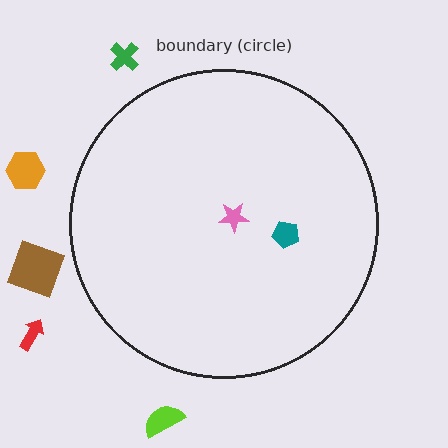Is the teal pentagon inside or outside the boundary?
Inside.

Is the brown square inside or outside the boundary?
Outside.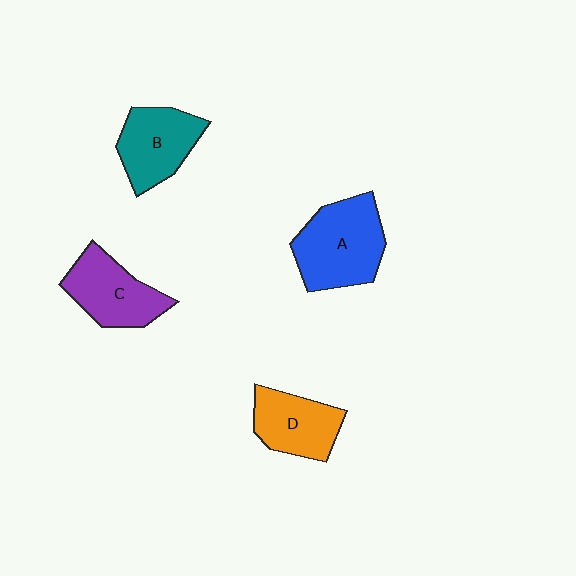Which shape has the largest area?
Shape A (blue).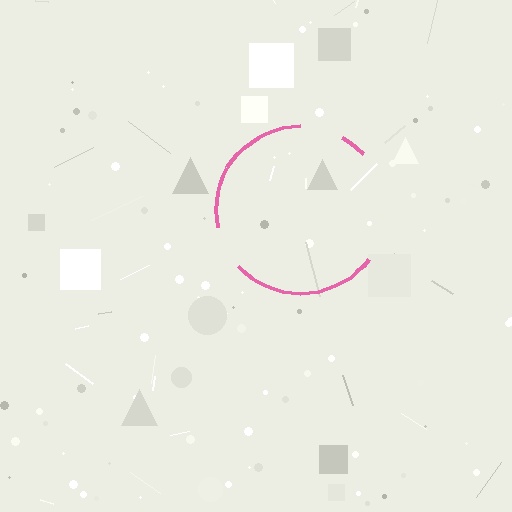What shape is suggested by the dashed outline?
The dashed outline suggests a circle.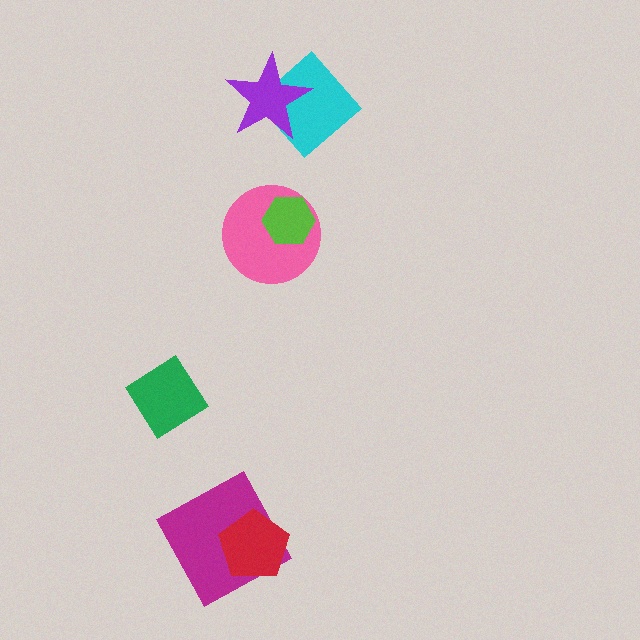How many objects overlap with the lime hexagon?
1 object overlaps with the lime hexagon.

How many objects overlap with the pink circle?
1 object overlaps with the pink circle.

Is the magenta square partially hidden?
Yes, it is partially covered by another shape.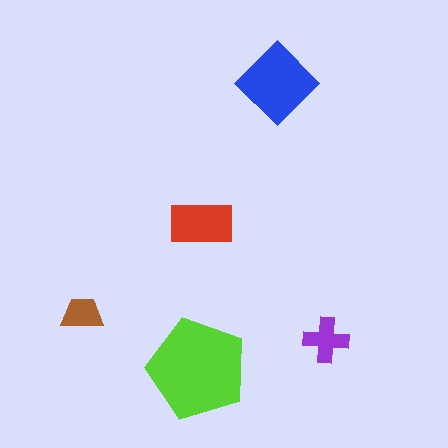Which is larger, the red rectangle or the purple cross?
The red rectangle.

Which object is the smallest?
The brown trapezoid.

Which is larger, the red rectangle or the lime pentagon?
The lime pentagon.